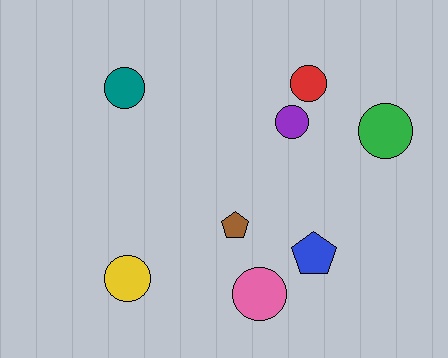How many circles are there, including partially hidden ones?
There are 6 circles.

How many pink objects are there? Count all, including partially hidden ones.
There is 1 pink object.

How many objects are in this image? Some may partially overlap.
There are 8 objects.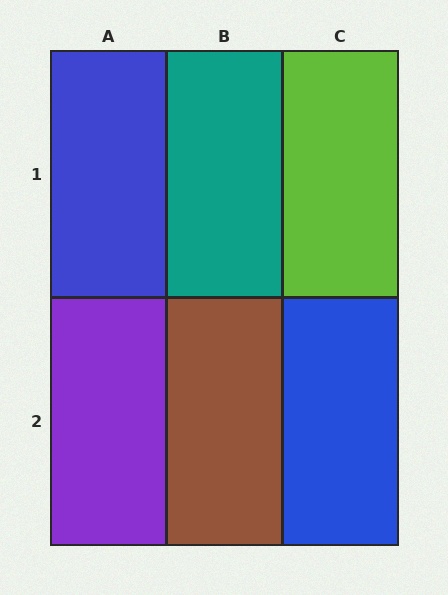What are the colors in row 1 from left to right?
Blue, teal, lime.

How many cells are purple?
1 cell is purple.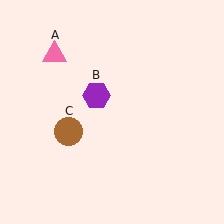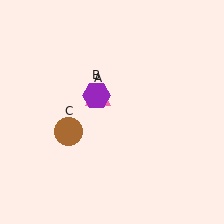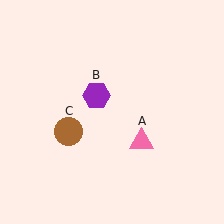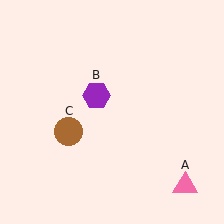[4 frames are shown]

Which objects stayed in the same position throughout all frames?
Purple hexagon (object B) and brown circle (object C) remained stationary.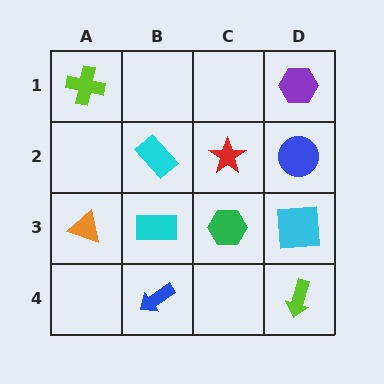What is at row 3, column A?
An orange triangle.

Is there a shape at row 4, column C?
No, that cell is empty.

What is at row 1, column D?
A purple hexagon.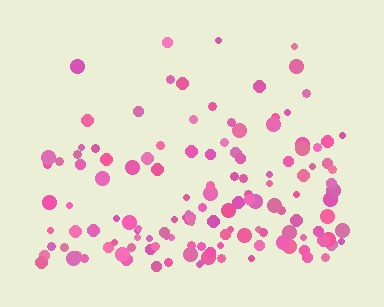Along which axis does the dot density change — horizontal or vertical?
Vertical.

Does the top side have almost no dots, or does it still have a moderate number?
Still a moderate number, just noticeably fewer than the bottom.